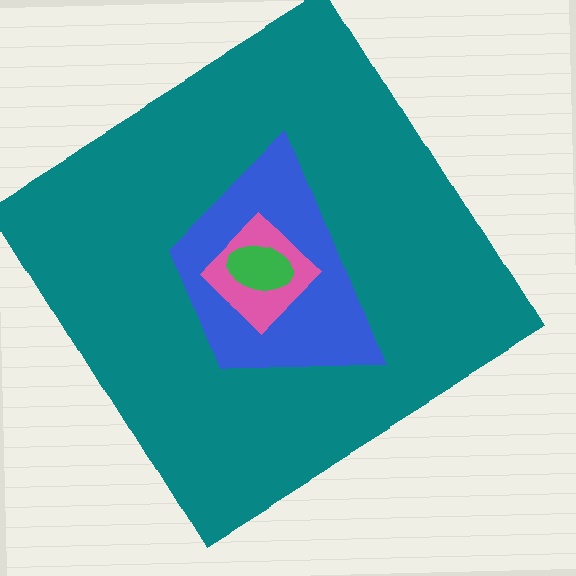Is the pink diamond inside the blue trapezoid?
Yes.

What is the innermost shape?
The green ellipse.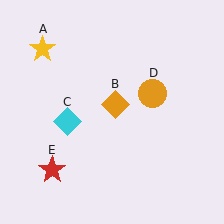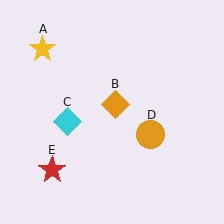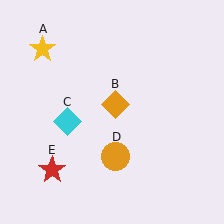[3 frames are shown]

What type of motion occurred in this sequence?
The orange circle (object D) rotated clockwise around the center of the scene.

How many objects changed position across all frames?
1 object changed position: orange circle (object D).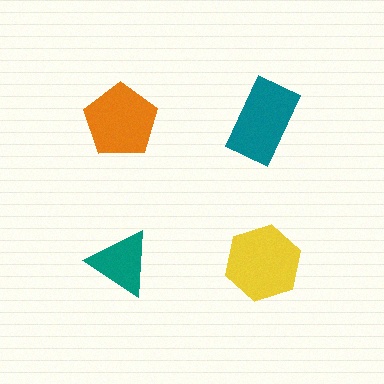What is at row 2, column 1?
A teal triangle.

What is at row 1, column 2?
A teal rectangle.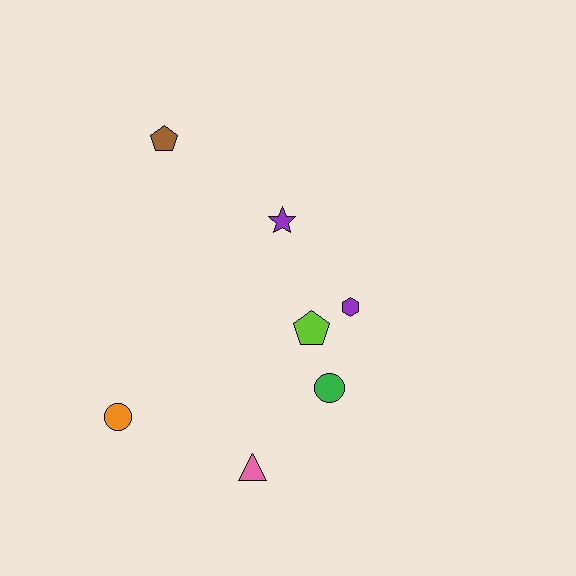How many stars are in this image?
There is 1 star.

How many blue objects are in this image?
There are no blue objects.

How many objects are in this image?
There are 7 objects.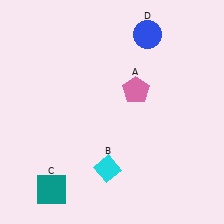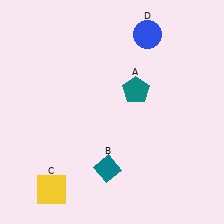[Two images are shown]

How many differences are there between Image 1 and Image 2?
There are 3 differences between the two images.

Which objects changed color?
A changed from pink to teal. B changed from cyan to teal. C changed from teal to yellow.